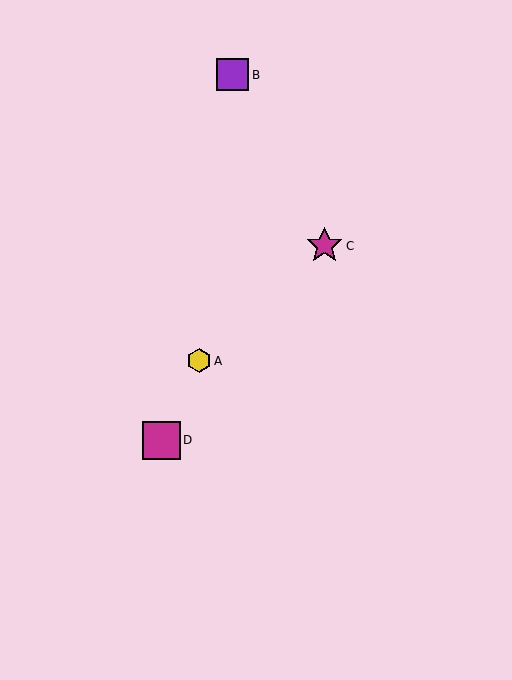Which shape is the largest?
The magenta square (labeled D) is the largest.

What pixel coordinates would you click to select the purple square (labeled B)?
Click at (233, 75) to select the purple square B.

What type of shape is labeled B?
Shape B is a purple square.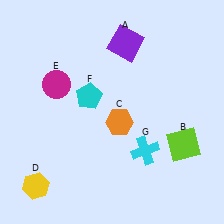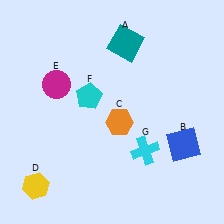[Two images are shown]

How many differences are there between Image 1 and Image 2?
There are 2 differences between the two images.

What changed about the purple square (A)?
In Image 1, A is purple. In Image 2, it changed to teal.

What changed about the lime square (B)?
In Image 1, B is lime. In Image 2, it changed to blue.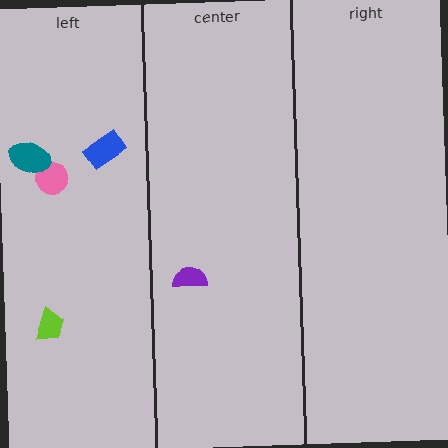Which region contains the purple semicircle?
The center region.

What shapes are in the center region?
The purple semicircle.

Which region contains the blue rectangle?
The left region.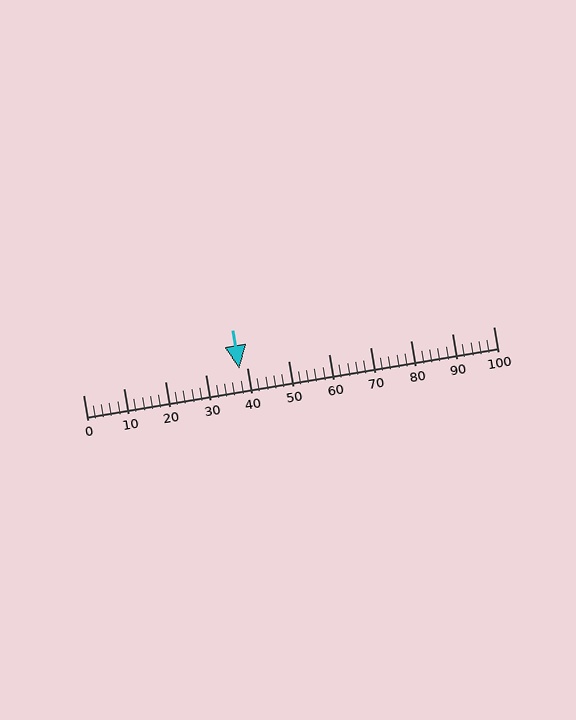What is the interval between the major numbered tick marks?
The major tick marks are spaced 10 units apart.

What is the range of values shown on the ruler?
The ruler shows values from 0 to 100.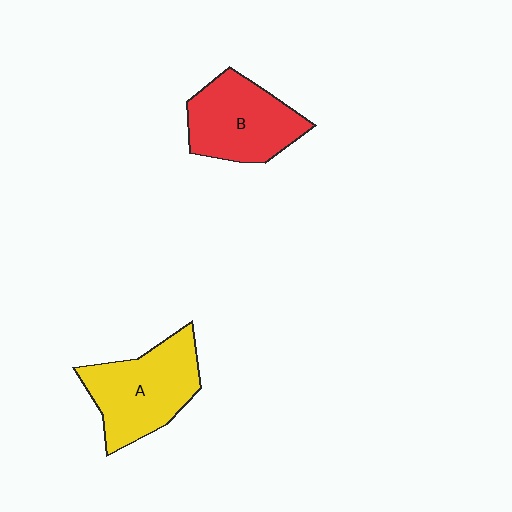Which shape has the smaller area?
Shape B (red).